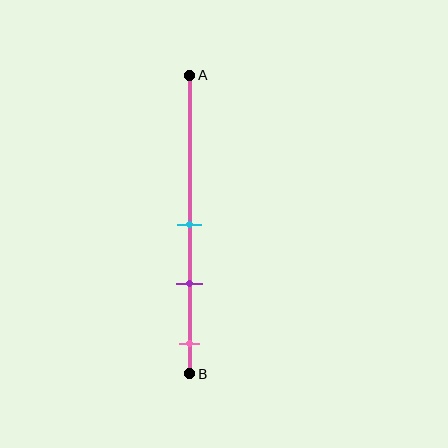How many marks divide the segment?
There are 3 marks dividing the segment.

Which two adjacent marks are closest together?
The cyan and purple marks are the closest adjacent pair.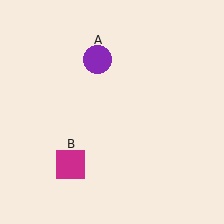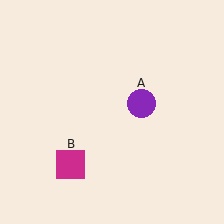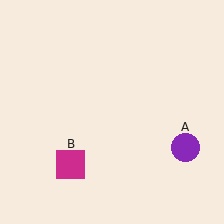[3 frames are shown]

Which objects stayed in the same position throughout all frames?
Magenta square (object B) remained stationary.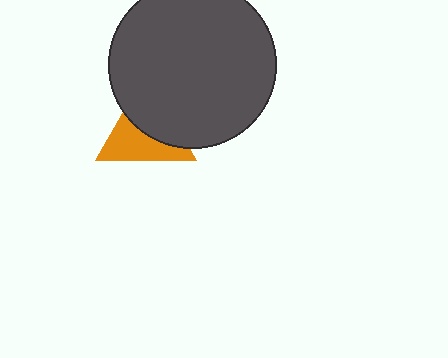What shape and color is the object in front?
The object in front is a dark gray circle.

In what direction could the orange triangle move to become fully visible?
The orange triangle could move toward the lower-left. That would shift it out from behind the dark gray circle entirely.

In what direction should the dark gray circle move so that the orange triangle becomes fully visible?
The dark gray circle should move toward the upper-right. That is the shortest direction to clear the overlap and leave the orange triangle fully visible.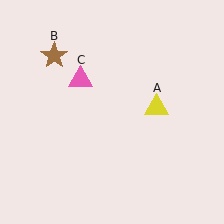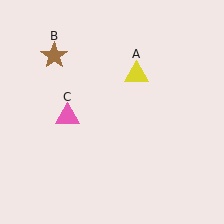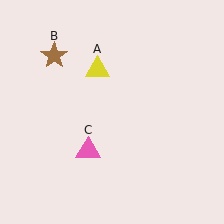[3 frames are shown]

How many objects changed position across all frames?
2 objects changed position: yellow triangle (object A), pink triangle (object C).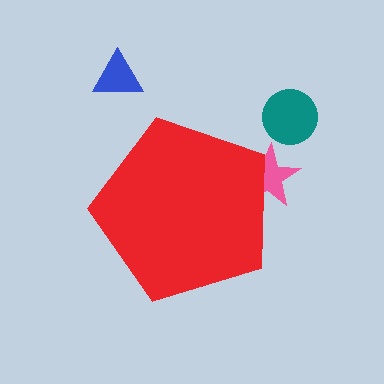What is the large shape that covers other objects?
A red pentagon.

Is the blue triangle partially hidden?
No, the blue triangle is fully visible.